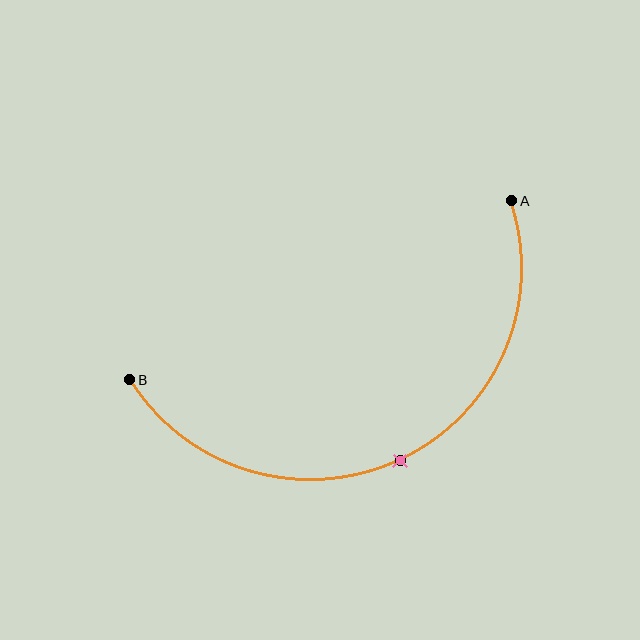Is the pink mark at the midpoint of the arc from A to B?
Yes. The pink mark lies on the arc at equal arc-length from both A and B — it is the arc midpoint.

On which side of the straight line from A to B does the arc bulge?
The arc bulges below the straight line connecting A and B.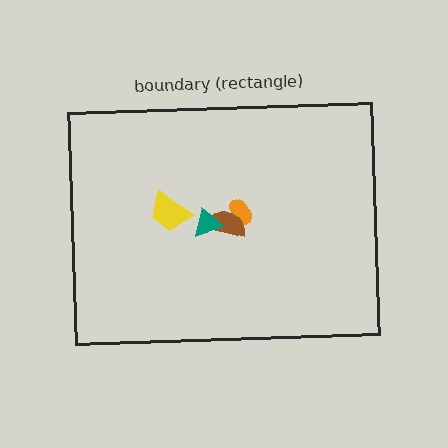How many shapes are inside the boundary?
4 inside, 0 outside.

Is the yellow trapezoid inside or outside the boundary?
Inside.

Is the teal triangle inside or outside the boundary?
Inside.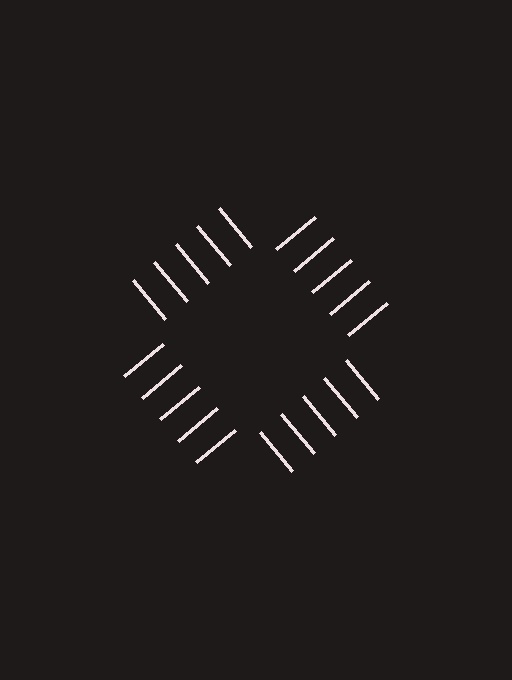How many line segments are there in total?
20 — 5 along each of the 4 edges.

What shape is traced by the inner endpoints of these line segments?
An illusory square — the line segments terminate on its edges but no continuous stroke is drawn.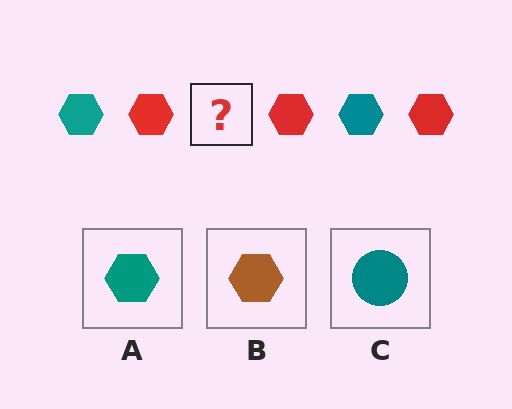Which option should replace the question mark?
Option A.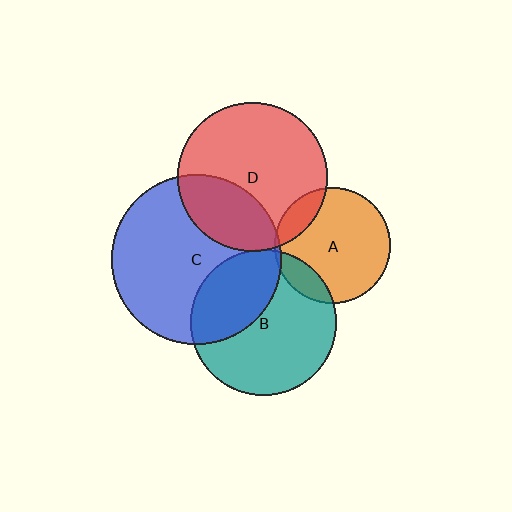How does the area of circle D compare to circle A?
Approximately 1.7 times.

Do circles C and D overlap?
Yes.